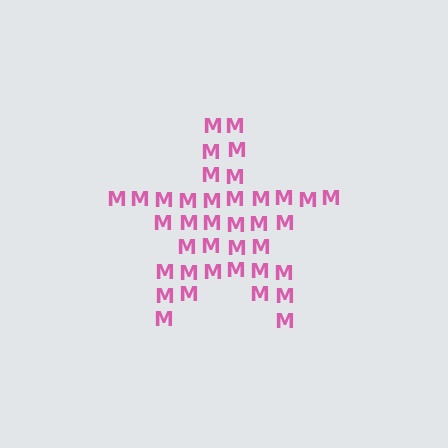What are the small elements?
The small elements are letter M's.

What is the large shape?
The large shape is a star.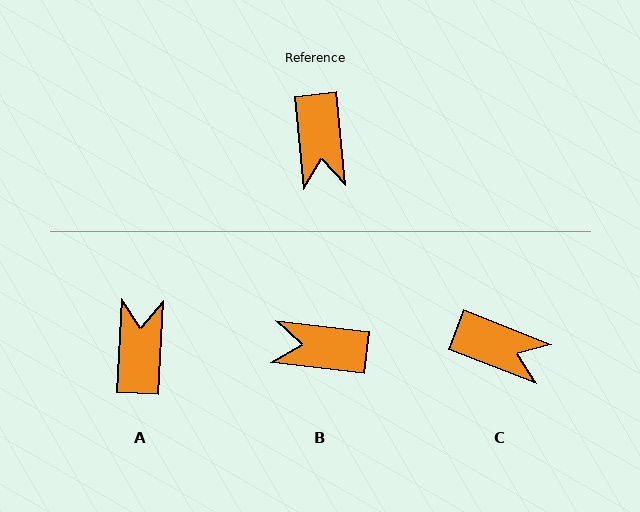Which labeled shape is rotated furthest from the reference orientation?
A, about 171 degrees away.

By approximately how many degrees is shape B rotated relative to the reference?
Approximately 103 degrees clockwise.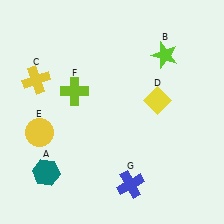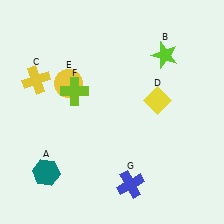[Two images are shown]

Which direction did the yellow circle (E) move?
The yellow circle (E) moved up.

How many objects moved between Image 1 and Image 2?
1 object moved between the two images.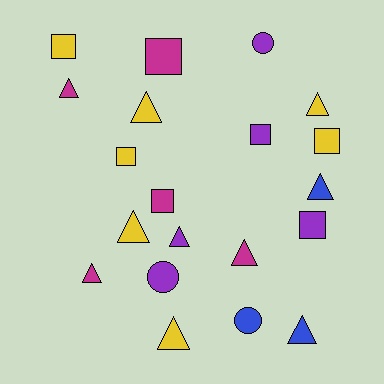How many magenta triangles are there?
There are 3 magenta triangles.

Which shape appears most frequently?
Triangle, with 10 objects.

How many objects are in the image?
There are 20 objects.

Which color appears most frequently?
Yellow, with 7 objects.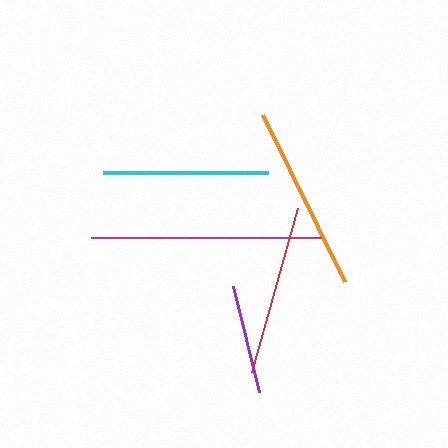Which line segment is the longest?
The magenta line is the longest at approximately 231 pixels.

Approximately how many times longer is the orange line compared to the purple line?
The orange line is approximately 1.7 times the length of the purple line.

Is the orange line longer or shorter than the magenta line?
The magenta line is longer than the orange line.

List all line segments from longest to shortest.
From longest to shortest: magenta, orange, red, cyan, purple.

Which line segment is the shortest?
The purple line is the shortest at approximately 109 pixels.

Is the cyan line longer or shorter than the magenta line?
The magenta line is longer than the cyan line.